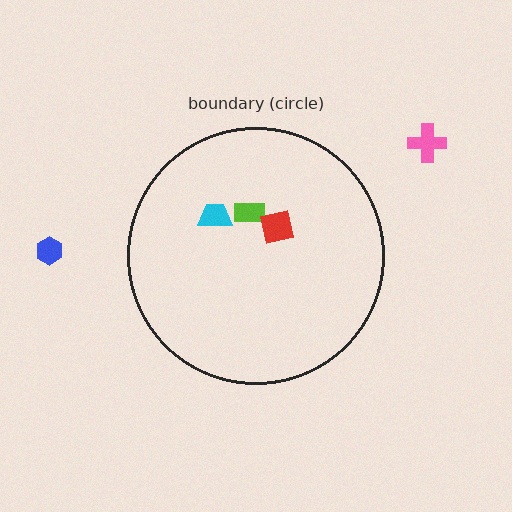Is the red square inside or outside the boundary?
Inside.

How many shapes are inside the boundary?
3 inside, 2 outside.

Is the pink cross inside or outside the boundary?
Outside.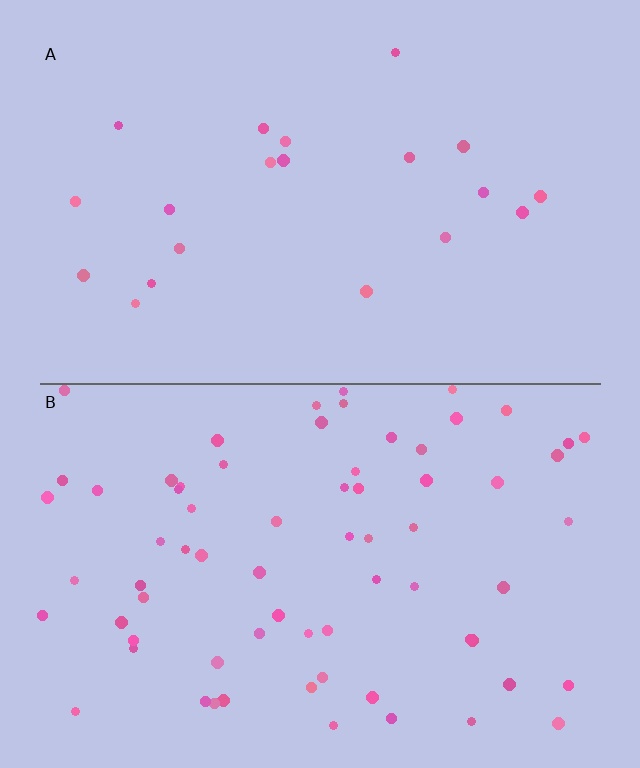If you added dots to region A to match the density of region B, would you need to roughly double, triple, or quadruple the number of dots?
Approximately triple.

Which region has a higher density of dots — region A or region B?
B (the bottom).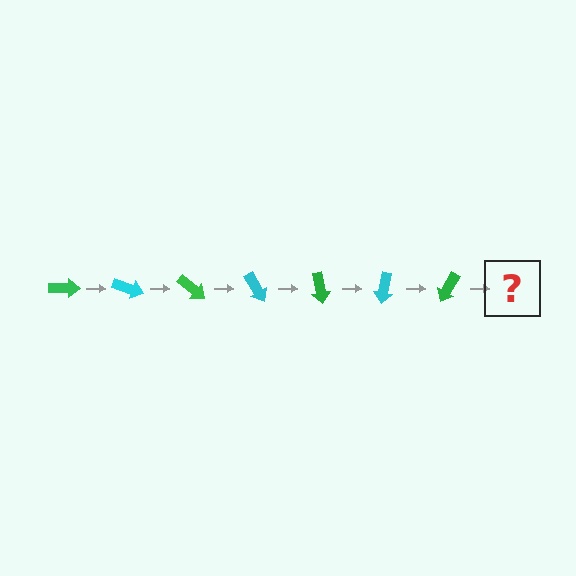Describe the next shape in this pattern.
It should be a cyan arrow, rotated 140 degrees from the start.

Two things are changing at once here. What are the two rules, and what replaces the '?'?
The two rules are that it rotates 20 degrees each step and the color cycles through green and cyan. The '?' should be a cyan arrow, rotated 140 degrees from the start.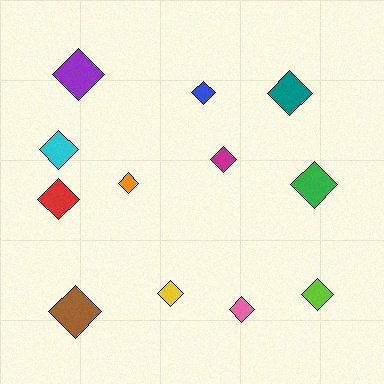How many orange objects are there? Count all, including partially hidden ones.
There is 1 orange object.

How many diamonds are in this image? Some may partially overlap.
There are 12 diamonds.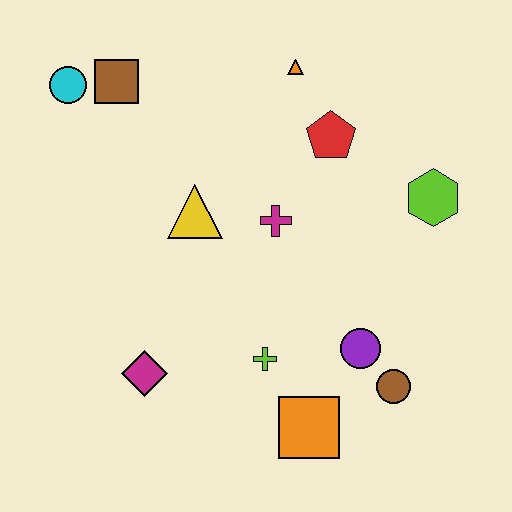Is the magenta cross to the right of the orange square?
No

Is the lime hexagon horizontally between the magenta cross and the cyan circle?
No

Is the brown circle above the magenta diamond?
No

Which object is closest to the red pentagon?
The orange triangle is closest to the red pentagon.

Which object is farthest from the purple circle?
The cyan circle is farthest from the purple circle.